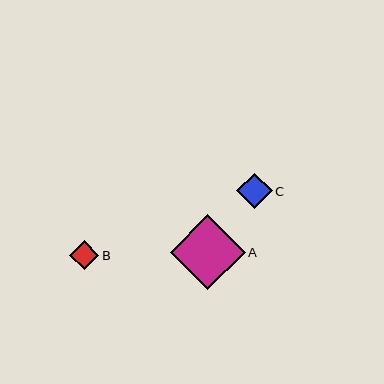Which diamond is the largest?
Diamond A is the largest with a size of approximately 75 pixels.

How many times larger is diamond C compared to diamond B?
Diamond C is approximately 1.2 times the size of diamond B.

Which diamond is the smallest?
Diamond B is the smallest with a size of approximately 29 pixels.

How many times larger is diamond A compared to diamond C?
Diamond A is approximately 2.1 times the size of diamond C.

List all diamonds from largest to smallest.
From largest to smallest: A, C, B.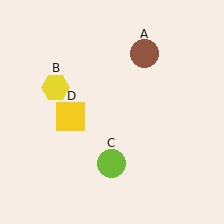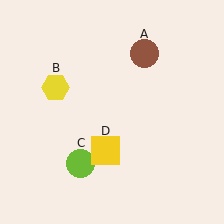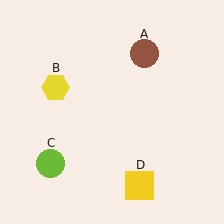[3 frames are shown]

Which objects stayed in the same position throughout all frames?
Brown circle (object A) and yellow hexagon (object B) remained stationary.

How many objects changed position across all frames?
2 objects changed position: lime circle (object C), yellow square (object D).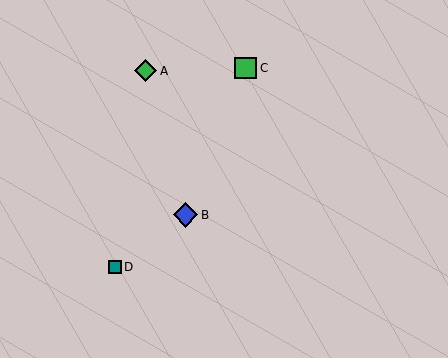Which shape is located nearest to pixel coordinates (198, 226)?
The blue diamond (labeled B) at (186, 215) is nearest to that location.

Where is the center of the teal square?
The center of the teal square is at (115, 267).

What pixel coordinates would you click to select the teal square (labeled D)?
Click at (115, 267) to select the teal square D.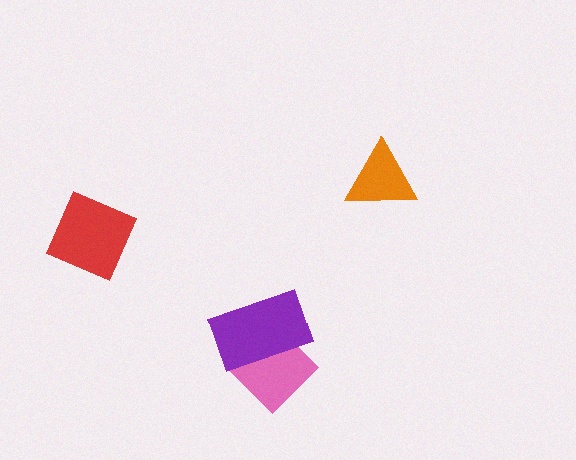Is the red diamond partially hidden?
No, no other shape covers it.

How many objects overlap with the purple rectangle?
1 object overlaps with the purple rectangle.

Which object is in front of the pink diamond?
The purple rectangle is in front of the pink diamond.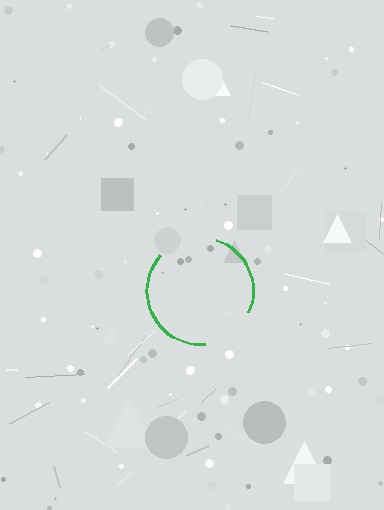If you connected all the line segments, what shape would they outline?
They would outline a circle.